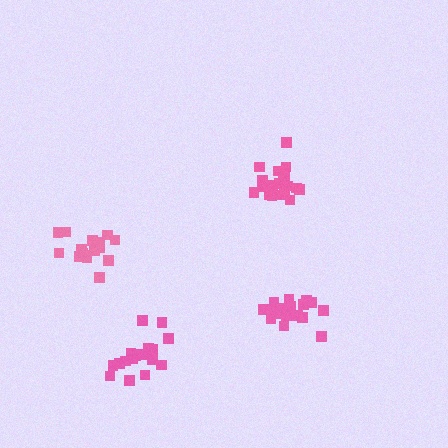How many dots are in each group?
Group 1: 20 dots, Group 2: 18 dots, Group 3: 17 dots, Group 4: 20 dots (75 total).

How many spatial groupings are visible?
There are 4 spatial groupings.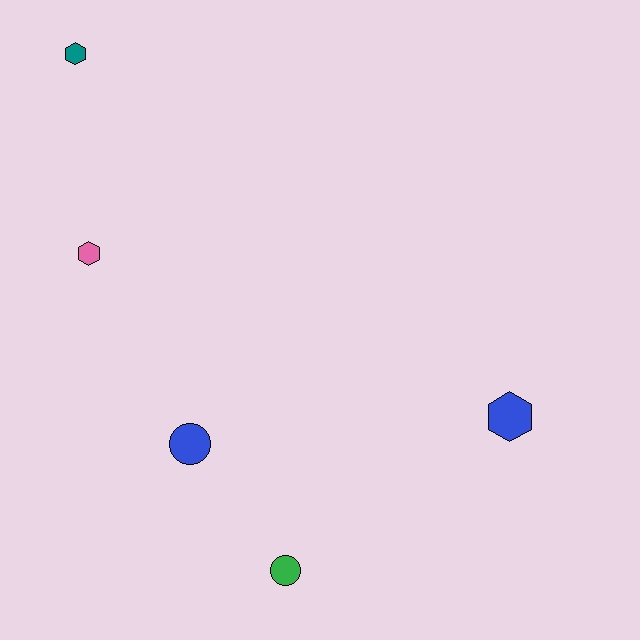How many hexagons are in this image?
There are 3 hexagons.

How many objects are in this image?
There are 5 objects.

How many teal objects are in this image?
There is 1 teal object.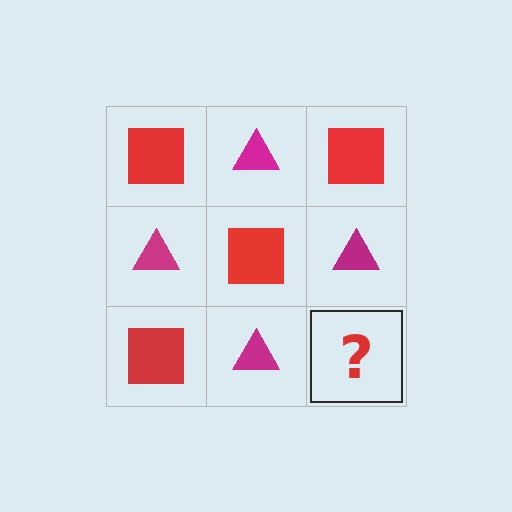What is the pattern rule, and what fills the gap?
The rule is that it alternates red square and magenta triangle in a checkerboard pattern. The gap should be filled with a red square.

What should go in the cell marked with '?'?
The missing cell should contain a red square.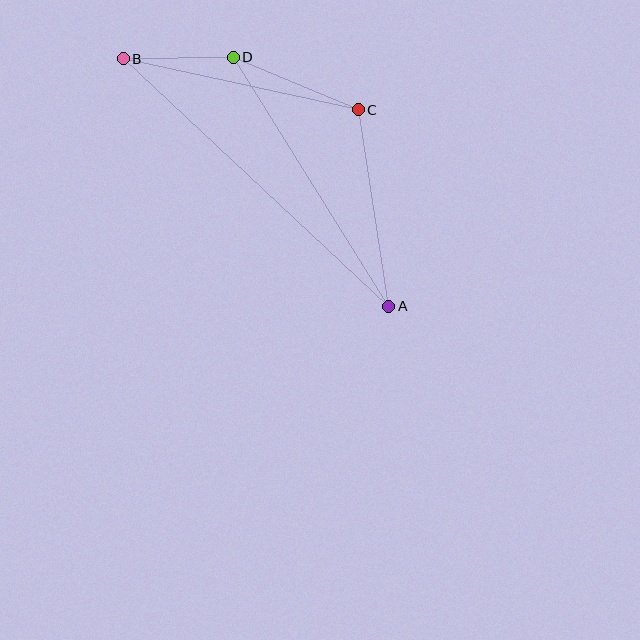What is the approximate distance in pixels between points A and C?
The distance between A and C is approximately 199 pixels.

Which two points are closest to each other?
Points B and D are closest to each other.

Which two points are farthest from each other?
Points A and B are farthest from each other.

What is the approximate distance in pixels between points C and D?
The distance between C and D is approximately 136 pixels.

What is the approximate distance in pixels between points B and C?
The distance between B and C is approximately 241 pixels.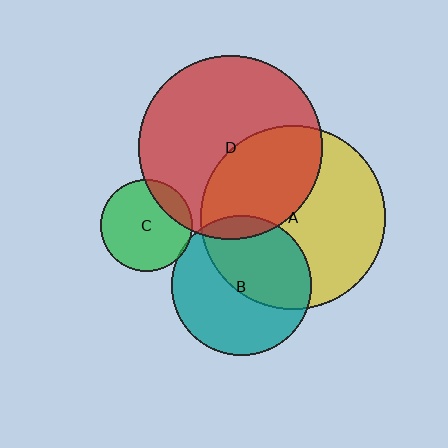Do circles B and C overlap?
Yes.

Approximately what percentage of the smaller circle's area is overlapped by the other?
Approximately 5%.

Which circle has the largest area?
Circle A (yellow).